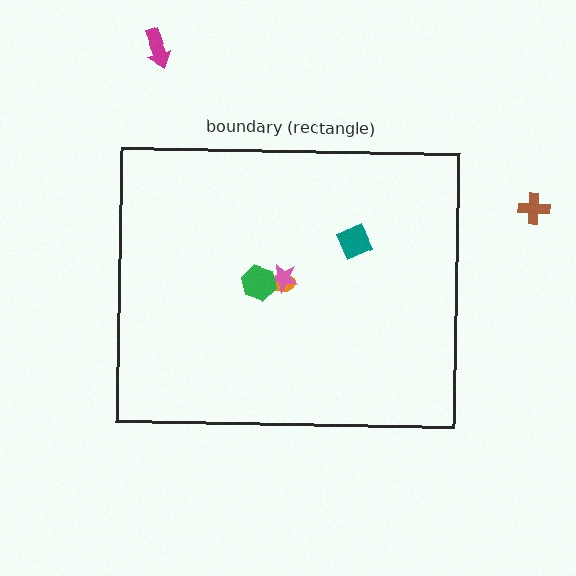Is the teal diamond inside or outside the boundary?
Inside.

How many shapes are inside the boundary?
4 inside, 2 outside.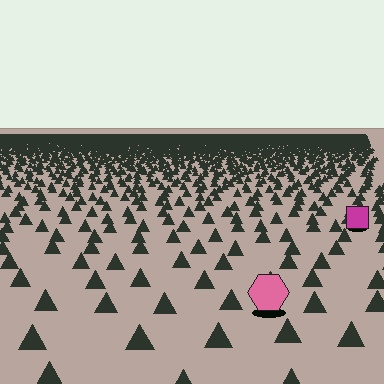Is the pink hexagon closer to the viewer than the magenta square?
Yes. The pink hexagon is closer — you can tell from the texture gradient: the ground texture is coarser near it.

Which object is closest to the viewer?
The pink hexagon is closest. The texture marks near it are larger and more spread out.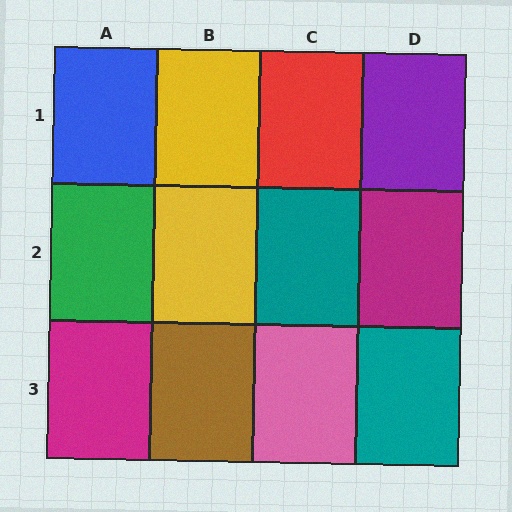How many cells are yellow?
2 cells are yellow.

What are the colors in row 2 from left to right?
Green, yellow, teal, magenta.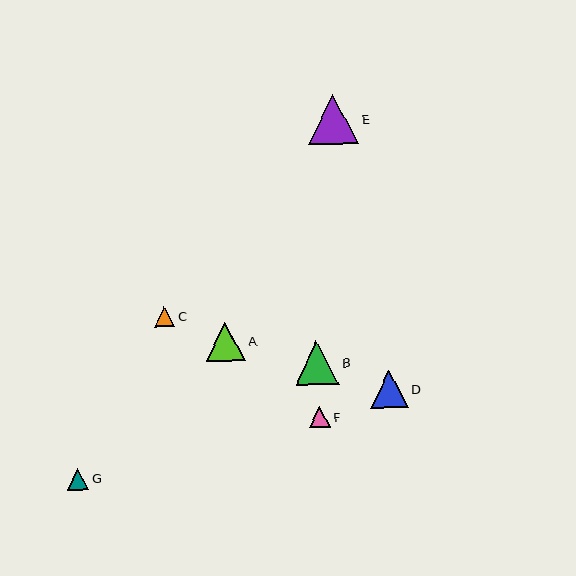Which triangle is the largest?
Triangle E is the largest with a size of approximately 51 pixels.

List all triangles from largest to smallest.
From largest to smallest: E, B, A, D, G, F, C.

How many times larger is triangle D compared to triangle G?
Triangle D is approximately 1.7 times the size of triangle G.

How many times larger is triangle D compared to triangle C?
Triangle D is approximately 1.9 times the size of triangle C.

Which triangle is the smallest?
Triangle C is the smallest with a size of approximately 20 pixels.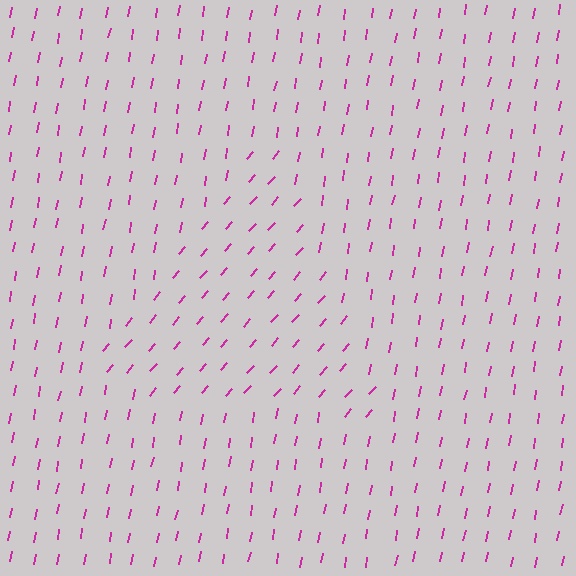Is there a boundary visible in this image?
Yes, there is a texture boundary formed by a change in line orientation.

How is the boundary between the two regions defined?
The boundary is defined purely by a change in line orientation (approximately 31 degrees difference). All lines are the same color and thickness.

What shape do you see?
I see a triangle.